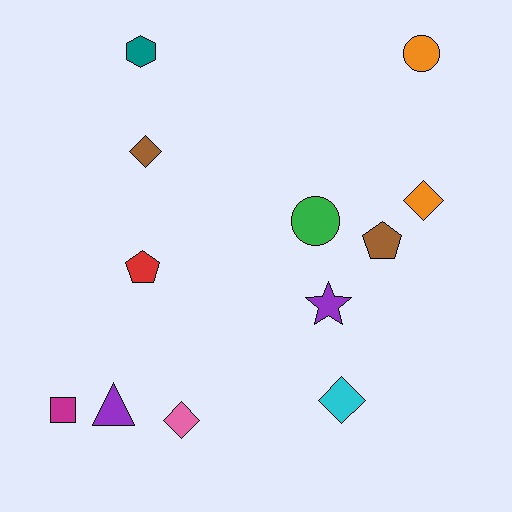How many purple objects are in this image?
There are 2 purple objects.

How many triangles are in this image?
There is 1 triangle.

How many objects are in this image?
There are 12 objects.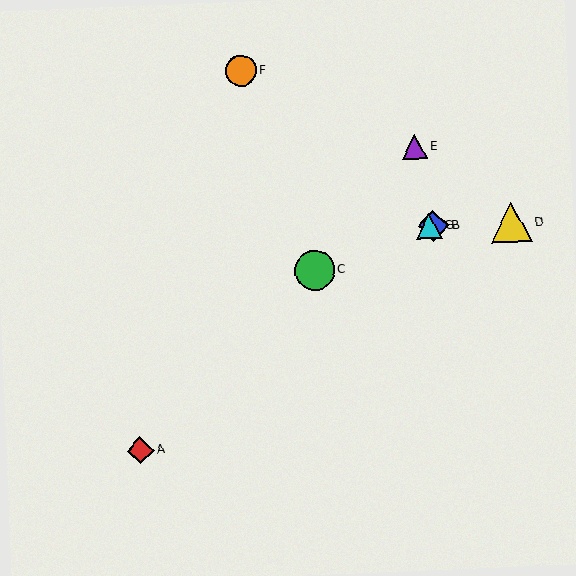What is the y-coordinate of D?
Object D is at y≈222.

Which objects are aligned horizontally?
Objects B, D, G are aligned horizontally.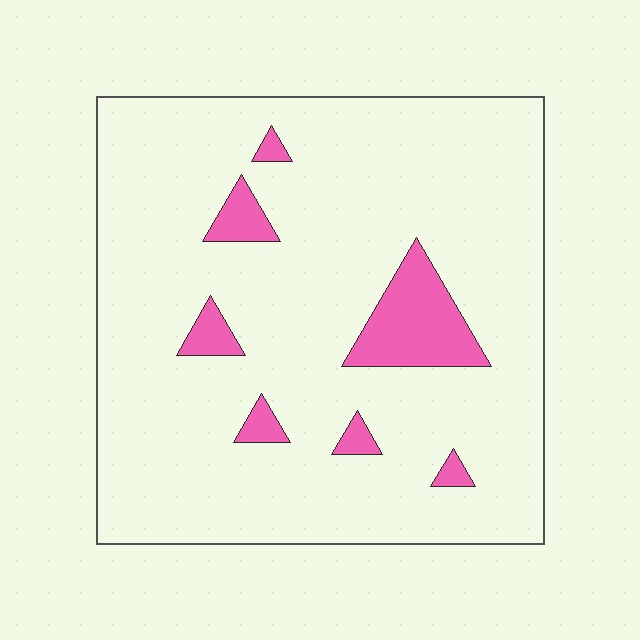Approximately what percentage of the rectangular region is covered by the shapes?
Approximately 10%.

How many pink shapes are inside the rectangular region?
7.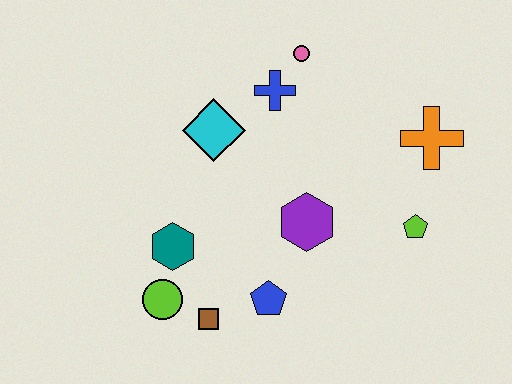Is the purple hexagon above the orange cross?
No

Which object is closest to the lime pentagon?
The orange cross is closest to the lime pentagon.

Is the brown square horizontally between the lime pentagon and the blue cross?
No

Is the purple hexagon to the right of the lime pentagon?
No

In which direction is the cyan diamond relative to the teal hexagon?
The cyan diamond is above the teal hexagon.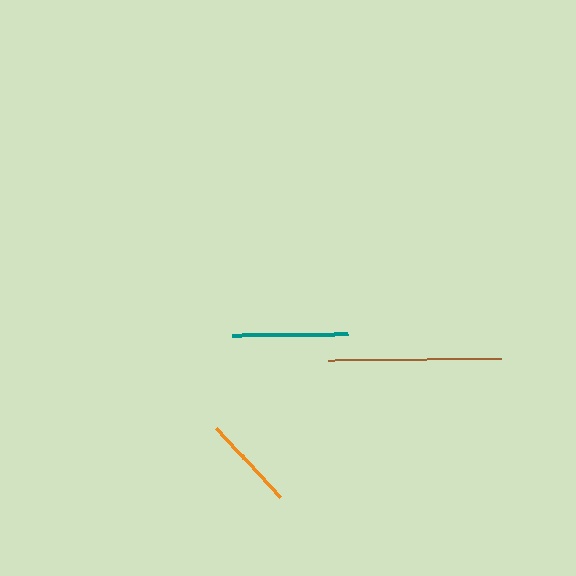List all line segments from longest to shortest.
From longest to shortest: brown, teal, orange.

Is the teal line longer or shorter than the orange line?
The teal line is longer than the orange line.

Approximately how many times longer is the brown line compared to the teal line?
The brown line is approximately 1.5 times the length of the teal line.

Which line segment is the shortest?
The orange line is the shortest at approximately 94 pixels.